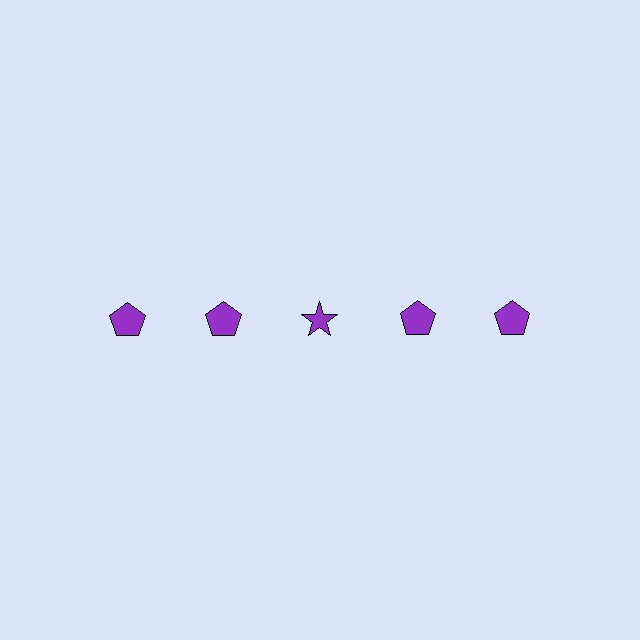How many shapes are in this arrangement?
There are 5 shapes arranged in a grid pattern.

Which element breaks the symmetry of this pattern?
The purple star in the top row, center column breaks the symmetry. All other shapes are purple pentagons.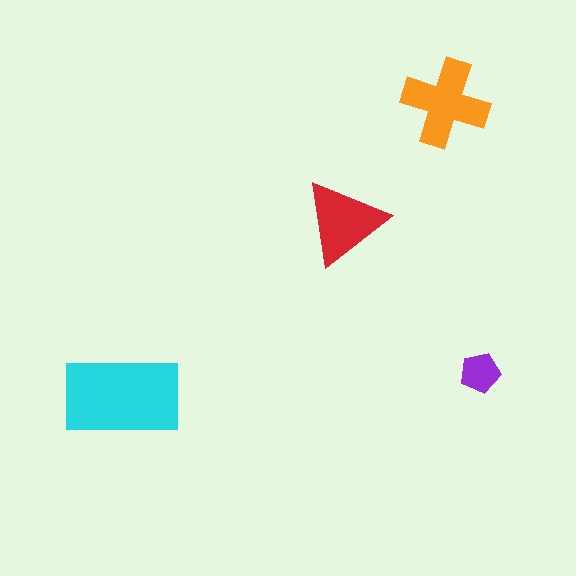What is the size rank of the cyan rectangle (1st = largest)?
1st.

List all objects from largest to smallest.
The cyan rectangle, the orange cross, the red triangle, the purple pentagon.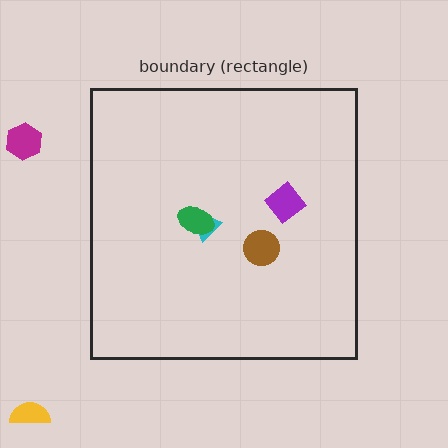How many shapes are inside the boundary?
4 inside, 2 outside.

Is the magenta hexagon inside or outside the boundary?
Outside.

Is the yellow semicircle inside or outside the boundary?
Outside.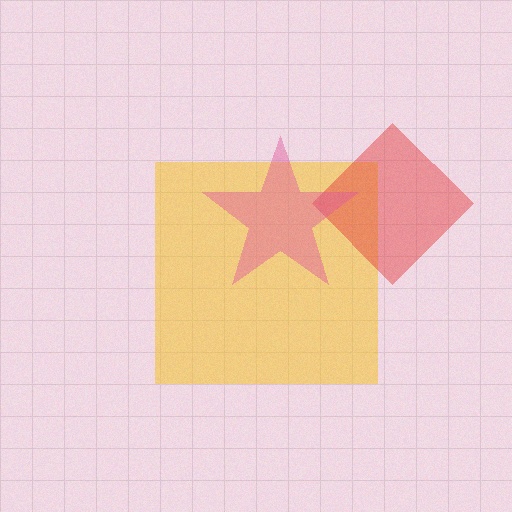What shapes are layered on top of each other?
The layered shapes are: a yellow square, a red diamond, a pink star.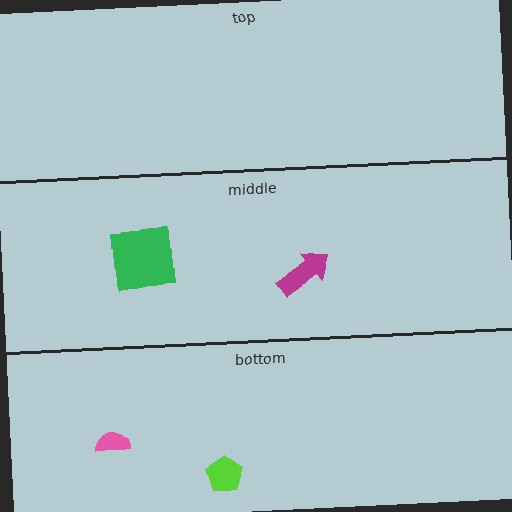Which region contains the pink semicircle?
The bottom region.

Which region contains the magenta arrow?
The middle region.